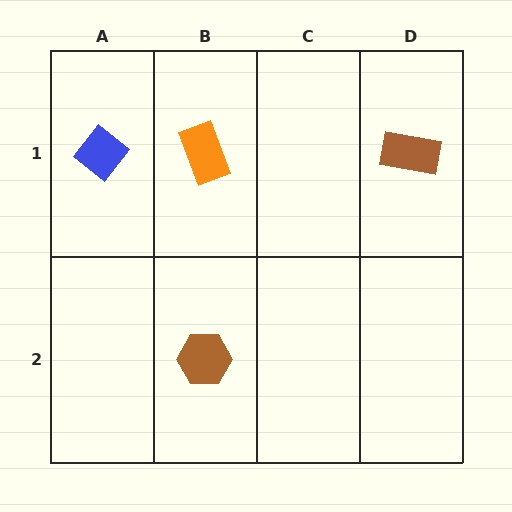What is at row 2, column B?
A brown hexagon.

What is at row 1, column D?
A brown rectangle.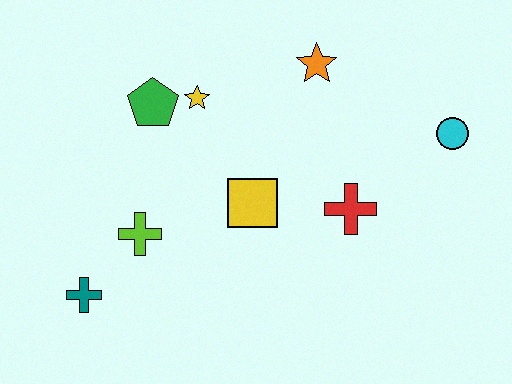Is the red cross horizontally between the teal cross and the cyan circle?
Yes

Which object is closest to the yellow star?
The green pentagon is closest to the yellow star.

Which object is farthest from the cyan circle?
The teal cross is farthest from the cyan circle.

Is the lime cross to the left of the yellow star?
Yes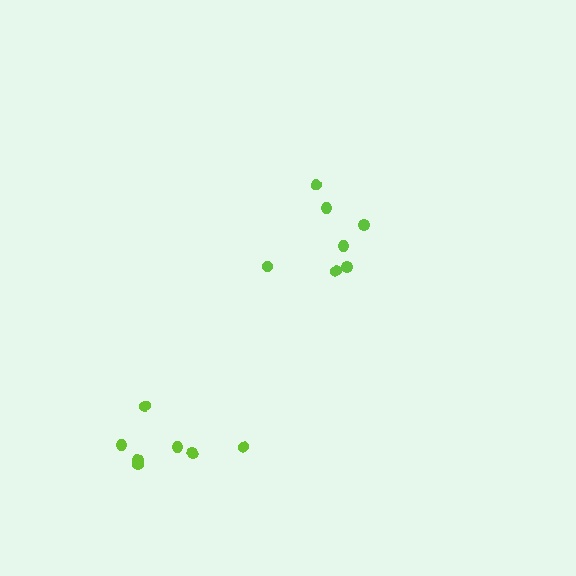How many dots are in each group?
Group 1: 7 dots, Group 2: 7 dots (14 total).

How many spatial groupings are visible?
There are 2 spatial groupings.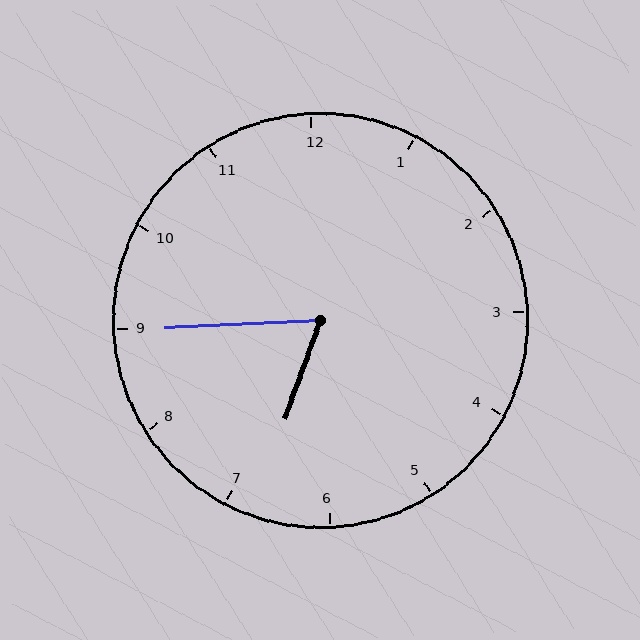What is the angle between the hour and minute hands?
Approximately 68 degrees.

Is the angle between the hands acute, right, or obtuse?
It is acute.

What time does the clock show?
6:45.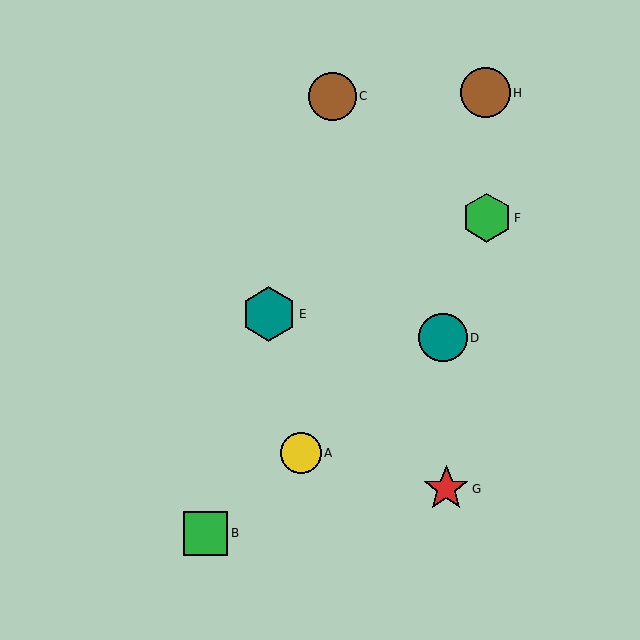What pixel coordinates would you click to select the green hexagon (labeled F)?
Click at (487, 218) to select the green hexagon F.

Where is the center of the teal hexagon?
The center of the teal hexagon is at (269, 314).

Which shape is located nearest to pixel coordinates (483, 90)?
The brown circle (labeled H) at (485, 93) is nearest to that location.